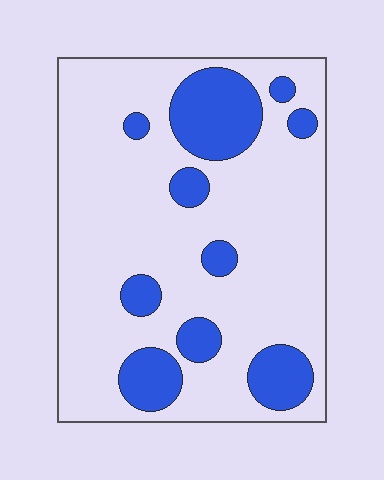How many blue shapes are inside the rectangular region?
10.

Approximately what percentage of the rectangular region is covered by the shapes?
Approximately 20%.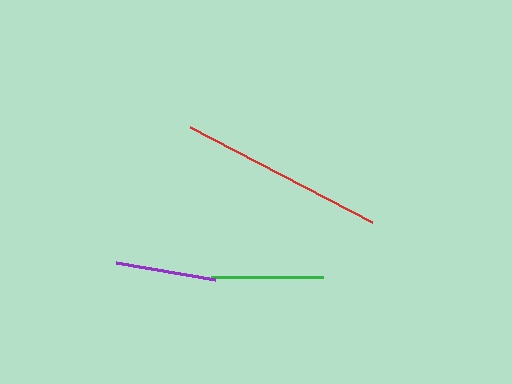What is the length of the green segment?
The green segment is approximately 112 pixels long.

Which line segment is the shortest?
The purple line is the shortest at approximately 101 pixels.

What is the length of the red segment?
The red segment is approximately 205 pixels long.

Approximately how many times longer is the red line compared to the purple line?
The red line is approximately 2.0 times the length of the purple line.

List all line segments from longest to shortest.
From longest to shortest: red, green, purple.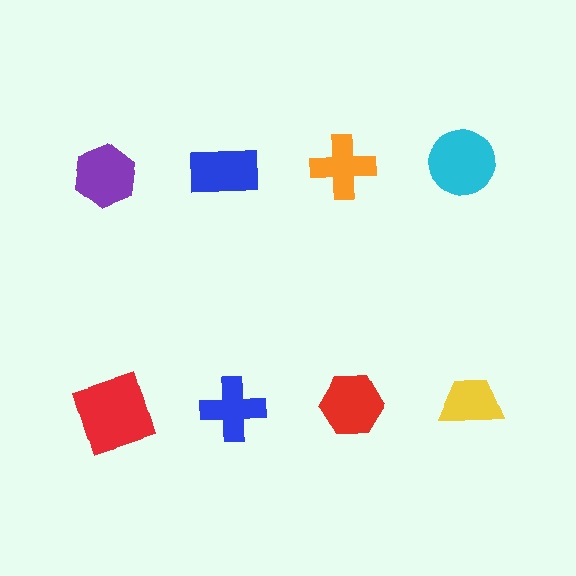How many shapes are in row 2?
4 shapes.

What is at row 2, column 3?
A red hexagon.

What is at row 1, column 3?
An orange cross.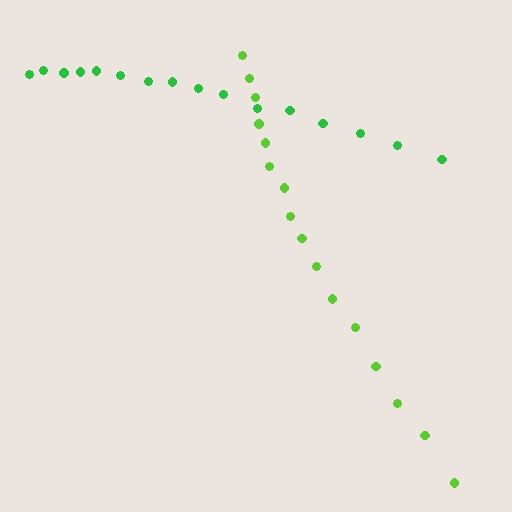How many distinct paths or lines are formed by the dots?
There are 2 distinct paths.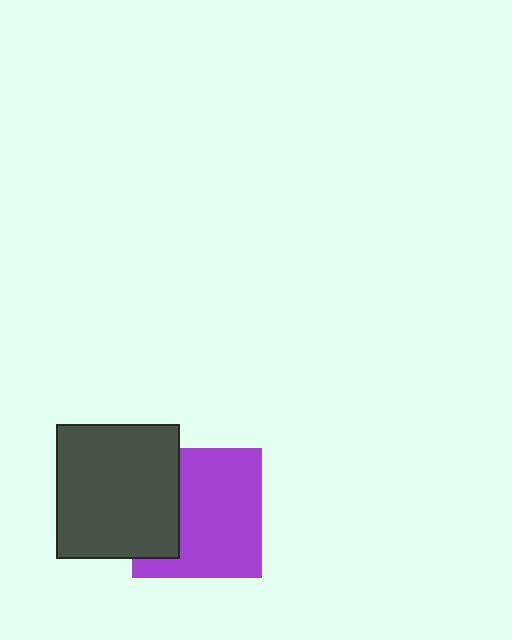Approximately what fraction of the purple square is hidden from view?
Roughly 32% of the purple square is hidden behind the dark gray rectangle.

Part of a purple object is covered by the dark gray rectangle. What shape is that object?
It is a square.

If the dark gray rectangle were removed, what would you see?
You would see the complete purple square.